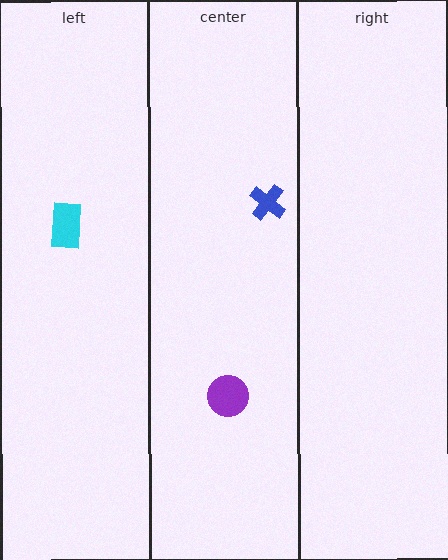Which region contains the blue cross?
The center region.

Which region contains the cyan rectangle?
The left region.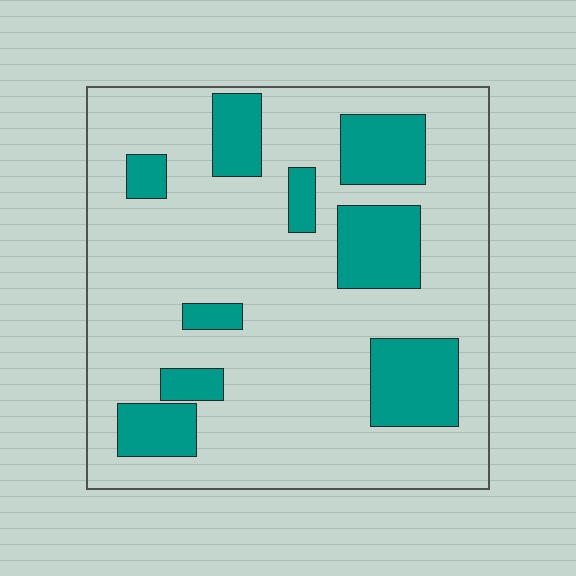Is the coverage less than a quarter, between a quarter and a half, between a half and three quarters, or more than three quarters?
Less than a quarter.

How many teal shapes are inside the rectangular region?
9.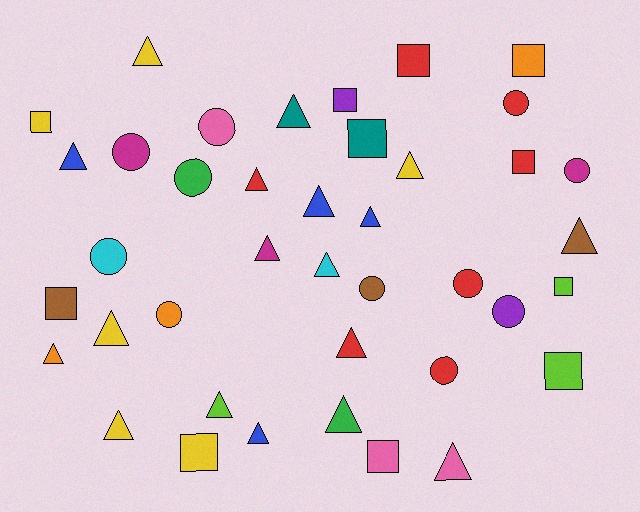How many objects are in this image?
There are 40 objects.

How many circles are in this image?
There are 11 circles.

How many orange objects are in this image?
There are 3 orange objects.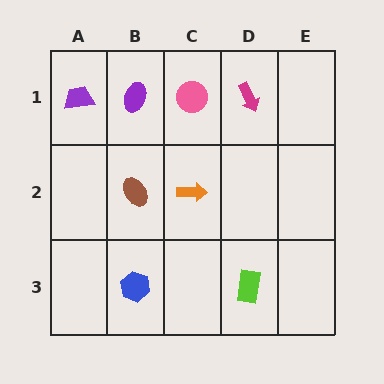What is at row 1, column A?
A purple trapezoid.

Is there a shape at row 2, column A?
No, that cell is empty.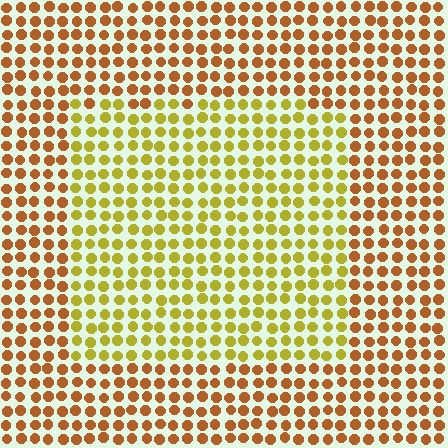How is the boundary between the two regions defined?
The boundary is defined purely by a slight shift in hue (about 37 degrees). Spacing, size, and orientation are identical on both sides.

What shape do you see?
I see a rectangle.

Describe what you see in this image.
The image is filled with small brown elements in a uniform arrangement. A rectangle-shaped region is visible where the elements are tinted to a slightly different hue, forming a subtle color boundary.